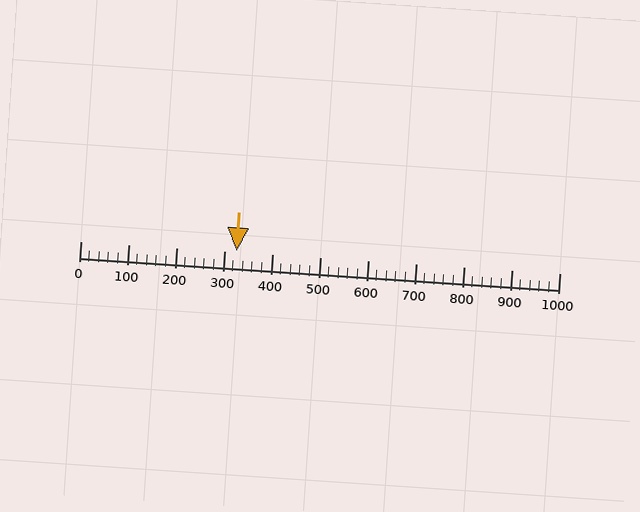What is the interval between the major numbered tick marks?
The major tick marks are spaced 100 units apart.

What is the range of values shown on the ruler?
The ruler shows values from 0 to 1000.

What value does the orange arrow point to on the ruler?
The orange arrow points to approximately 326.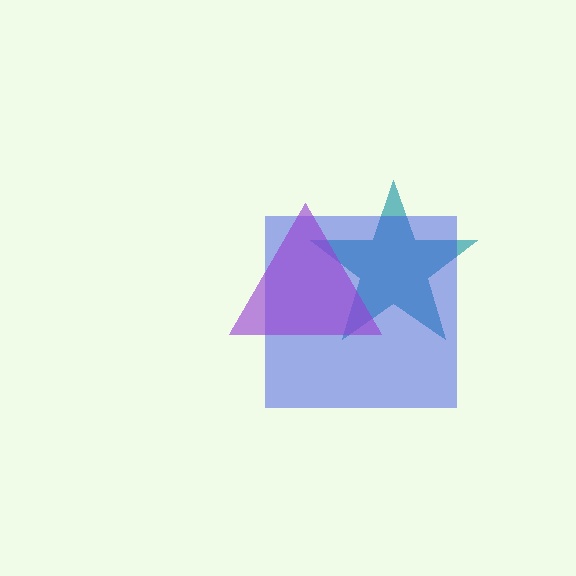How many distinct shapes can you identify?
There are 3 distinct shapes: a teal star, a blue square, a purple triangle.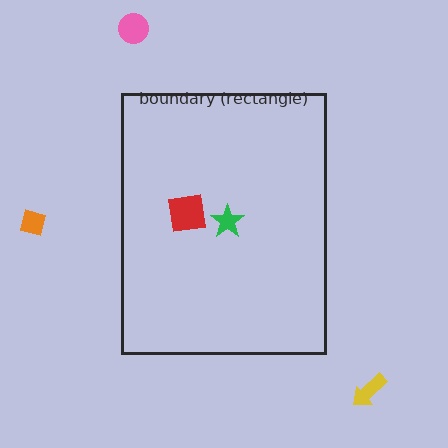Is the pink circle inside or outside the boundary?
Outside.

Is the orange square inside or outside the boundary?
Outside.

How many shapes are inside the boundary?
2 inside, 3 outside.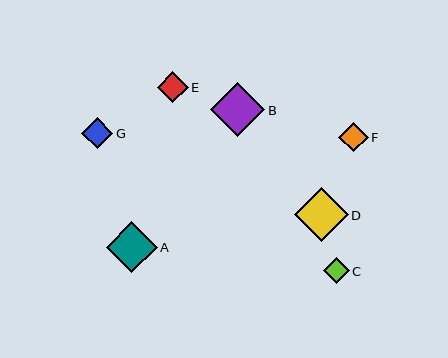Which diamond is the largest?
Diamond D is the largest with a size of approximately 54 pixels.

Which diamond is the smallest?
Diamond C is the smallest with a size of approximately 26 pixels.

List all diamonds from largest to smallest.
From largest to smallest: D, B, A, G, E, F, C.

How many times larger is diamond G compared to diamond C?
Diamond G is approximately 1.2 times the size of diamond C.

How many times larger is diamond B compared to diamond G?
Diamond B is approximately 1.7 times the size of diamond G.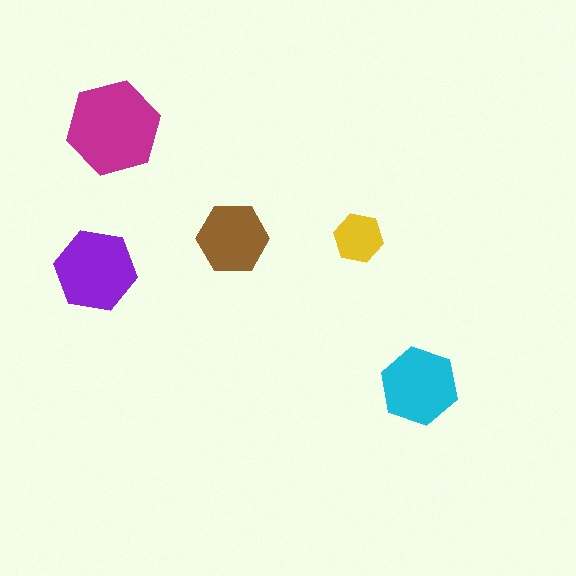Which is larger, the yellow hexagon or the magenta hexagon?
The magenta one.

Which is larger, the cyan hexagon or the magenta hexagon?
The magenta one.